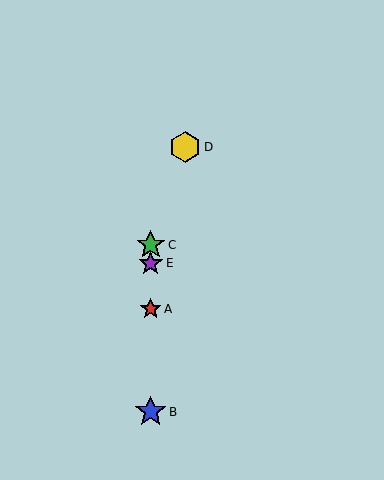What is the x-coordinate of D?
Object D is at x≈185.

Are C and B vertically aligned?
Yes, both are at x≈151.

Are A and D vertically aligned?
No, A is at x≈151 and D is at x≈185.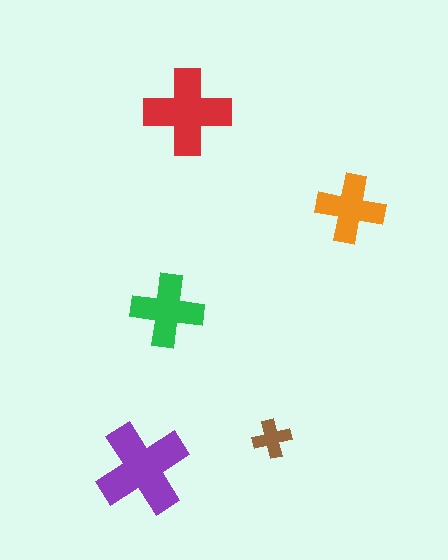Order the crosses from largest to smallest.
the purple one, the red one, the green one, the orange one, the brown one.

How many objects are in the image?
There are 5 objects in the image.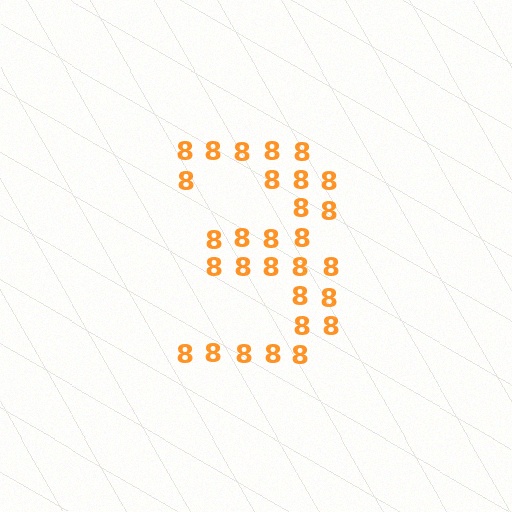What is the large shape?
The large shape is the digit 3.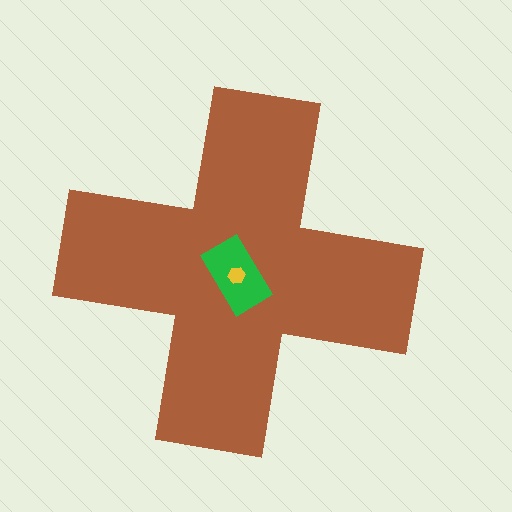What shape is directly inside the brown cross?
The green rectangle.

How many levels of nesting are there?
3.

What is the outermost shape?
The brown cross.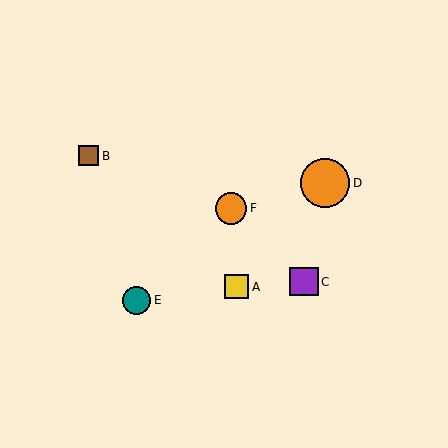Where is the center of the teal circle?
The center of the teal circle is at (137, 300).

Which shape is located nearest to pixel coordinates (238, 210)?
The orange circle (labeled F) at (231, 208) is nearest to that location.